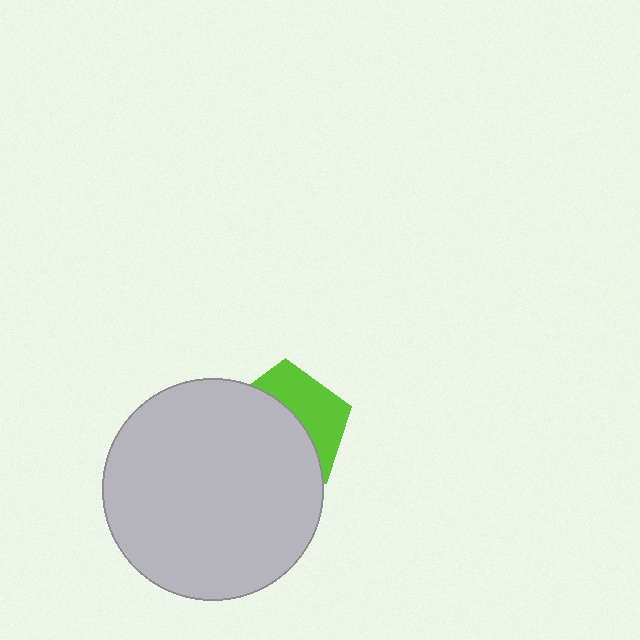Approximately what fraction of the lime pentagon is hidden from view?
Roughly 60% of the lime pentagon is hidden behind the light gray circle.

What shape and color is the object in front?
The object in front is a light gray circle.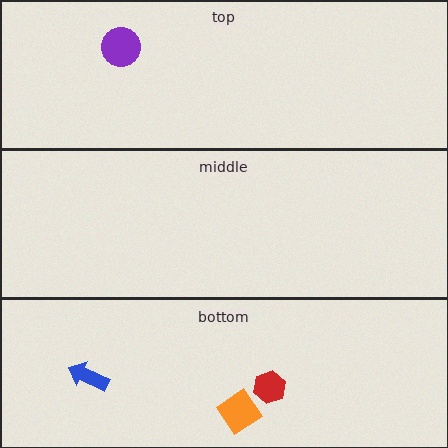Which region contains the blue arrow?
The bottom region.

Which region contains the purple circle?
The top region.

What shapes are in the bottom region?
The orange diamond, the blue arrow, the red hexagon.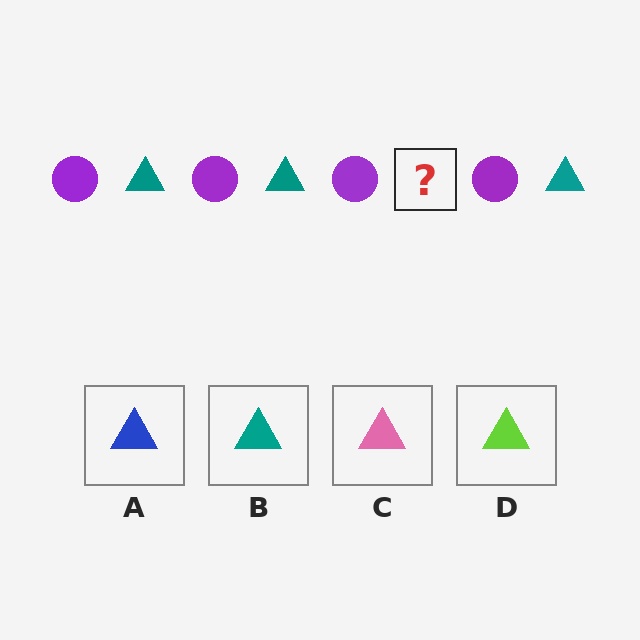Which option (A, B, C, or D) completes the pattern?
B.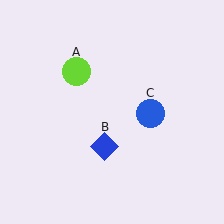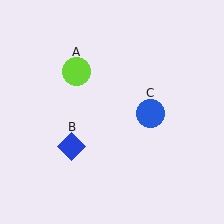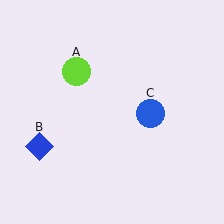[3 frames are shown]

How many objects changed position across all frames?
1 object changed position: blue diamond (object B).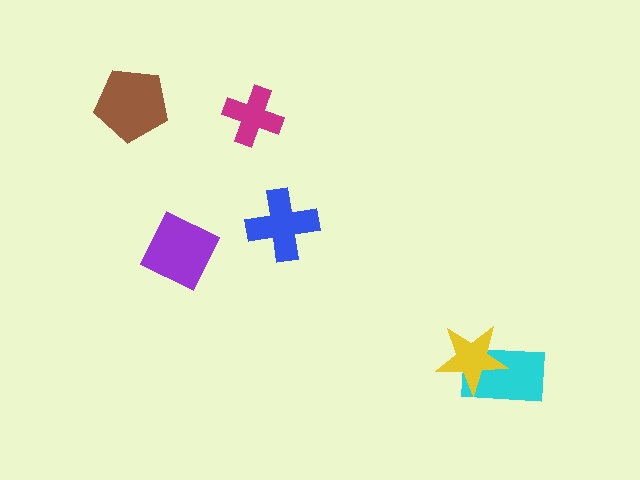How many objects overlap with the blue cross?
0 objects overlap with the blue cross.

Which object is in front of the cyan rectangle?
The yellow star is in front of the cyan rectangle.